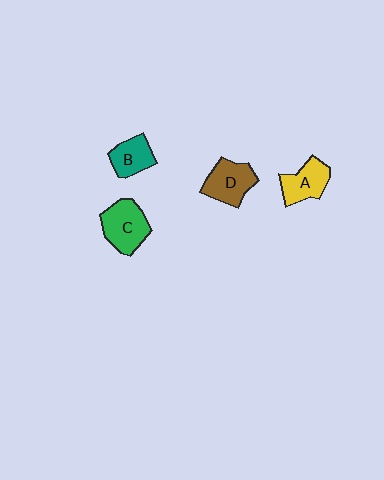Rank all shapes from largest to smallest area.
From largest to smallest: C (green), D (brown), A (yellow), B (teal).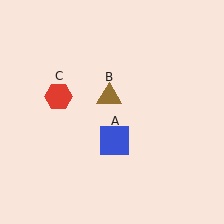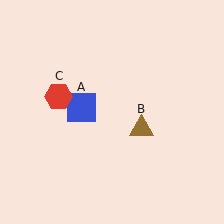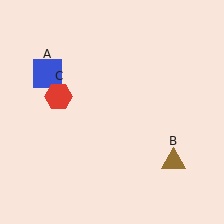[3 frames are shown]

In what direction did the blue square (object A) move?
The blue square (object A) moved up and to the left.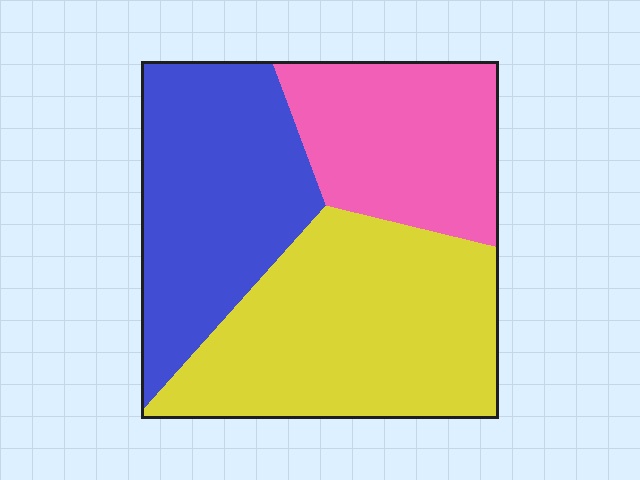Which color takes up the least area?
Pink, at roughly 25%.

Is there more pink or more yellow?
Yellow.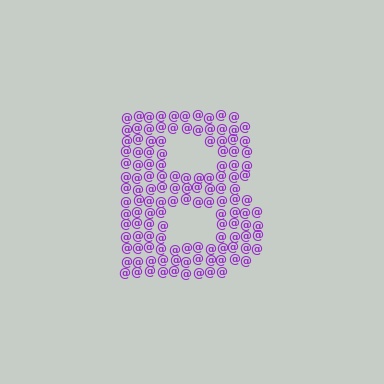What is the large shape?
The large shape is the letter B.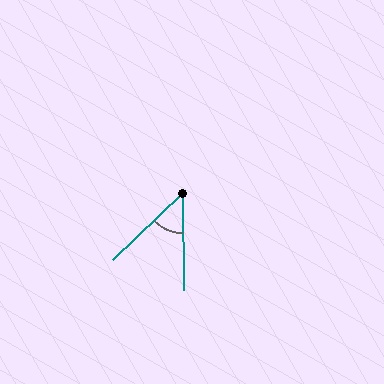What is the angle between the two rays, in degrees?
Approximately 47 degrees.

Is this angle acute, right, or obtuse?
It is acute.